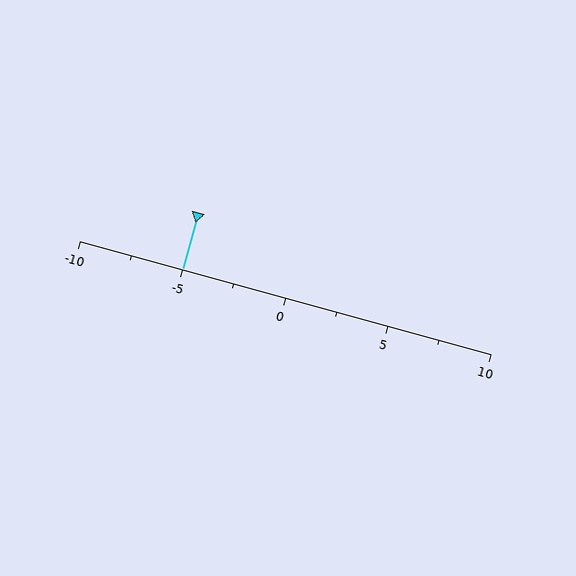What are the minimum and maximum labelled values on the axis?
The axis runs from -10 to 10.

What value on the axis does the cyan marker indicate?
The marker indicates approximately -5.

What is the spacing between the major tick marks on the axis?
The major ticks are spaced 5 apart.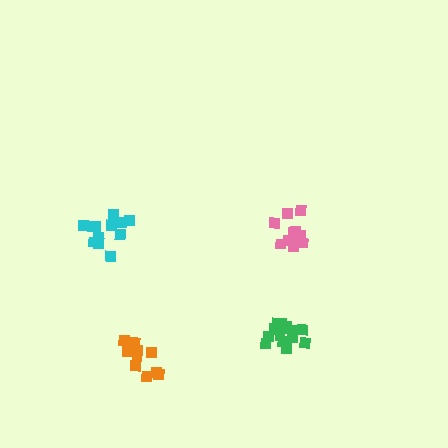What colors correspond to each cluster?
The clusters are colored: cyan, orange, green, pink.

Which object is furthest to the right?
The pink cluster is rightmost.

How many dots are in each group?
Group 1: 12 dots, Group 2: 12 dots, Group 3: 16 dots, Group 4: 12 dots (52 total).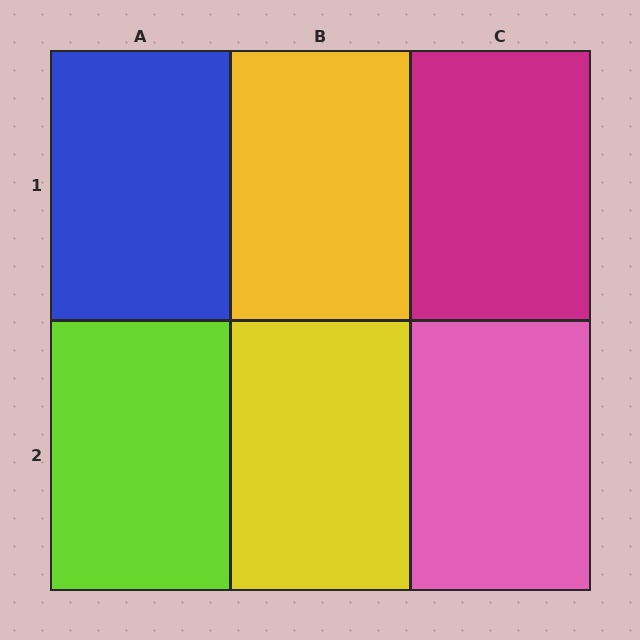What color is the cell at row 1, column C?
Magenta.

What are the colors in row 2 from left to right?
Lime, yellow, pink.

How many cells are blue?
1 cell is blue.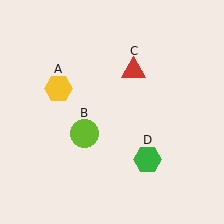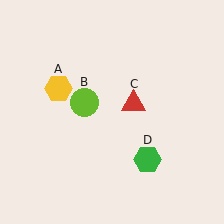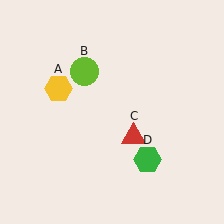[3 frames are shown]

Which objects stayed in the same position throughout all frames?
Yellow hexagon (object A) and green hexagon (object D) remained stationary.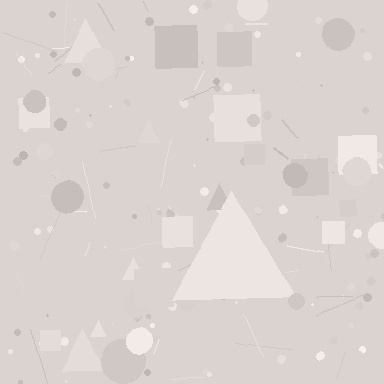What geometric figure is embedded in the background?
A triangle is embedded in the background.